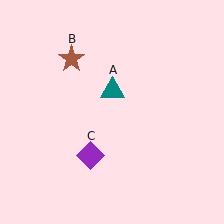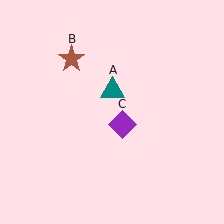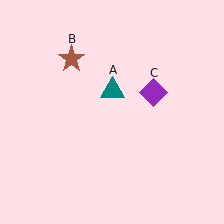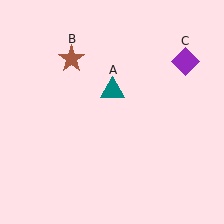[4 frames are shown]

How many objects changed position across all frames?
1 object changed position: purple diamond (object C).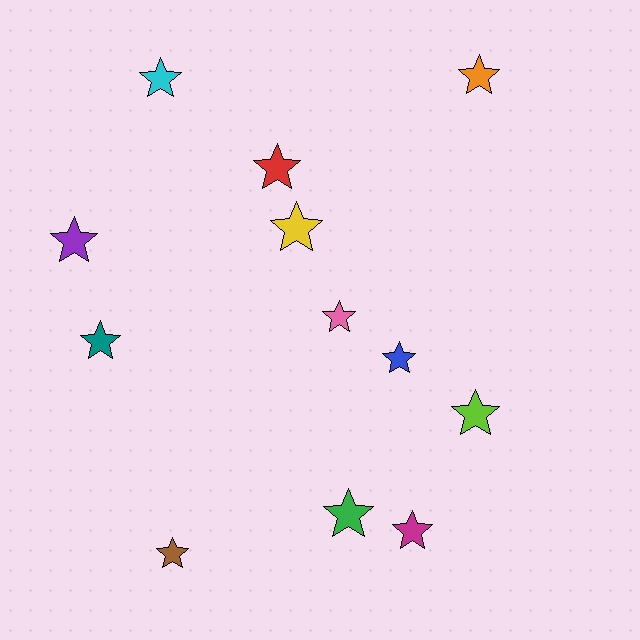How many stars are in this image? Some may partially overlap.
There are 12 stars.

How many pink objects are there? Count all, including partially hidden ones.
There is 1 pink object.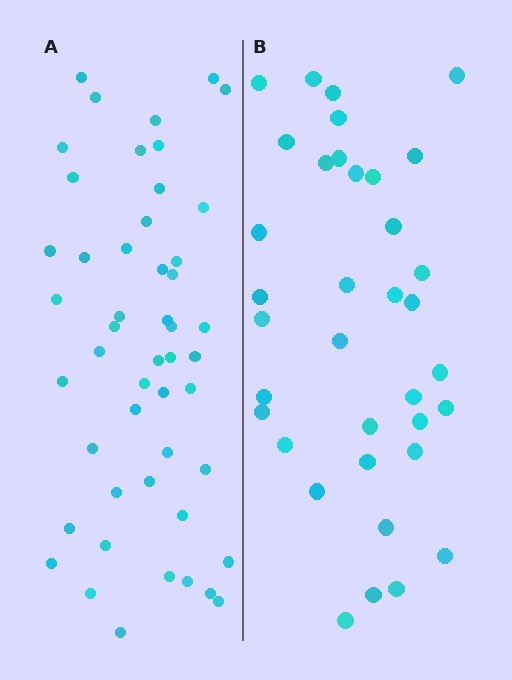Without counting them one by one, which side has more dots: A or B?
Region A (the left region) has more dots.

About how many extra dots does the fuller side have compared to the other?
Region A has approximately 15 more dots than region B.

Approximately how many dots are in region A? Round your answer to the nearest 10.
About 50 dots. (The exact count is 49, which rounds to 50.)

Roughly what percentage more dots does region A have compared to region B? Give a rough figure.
About 35% more.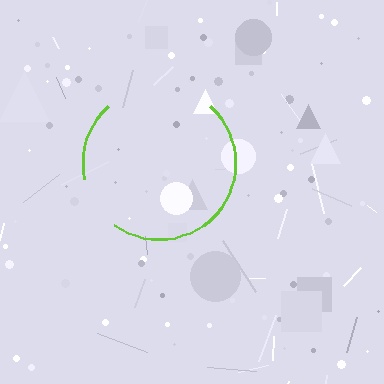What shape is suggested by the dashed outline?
The dashed outline suggests a circle.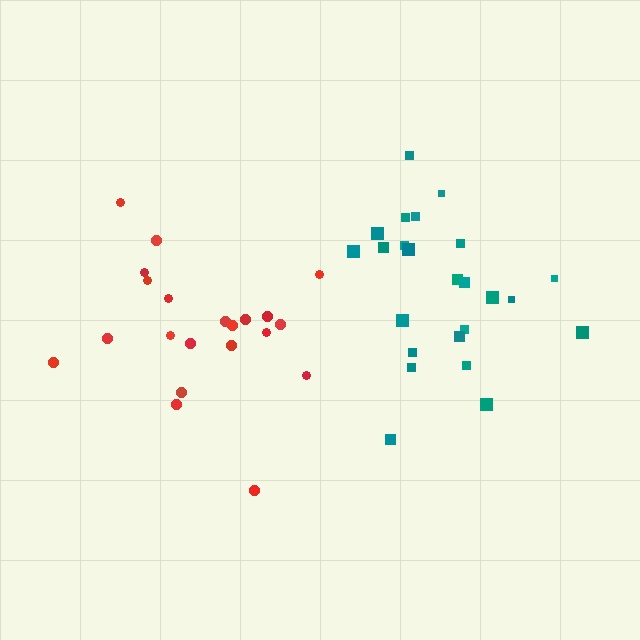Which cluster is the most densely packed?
Teal.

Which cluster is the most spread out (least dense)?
Red.